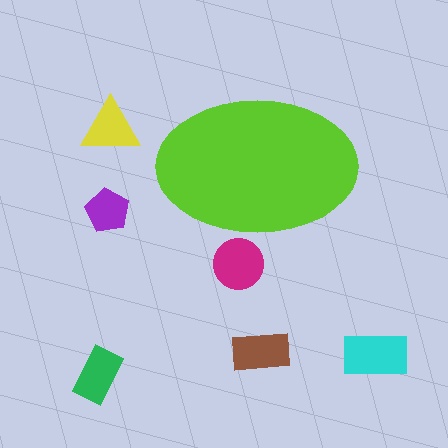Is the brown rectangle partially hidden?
No, the brown rectangle is fully visible.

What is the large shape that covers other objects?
A lime ellipse.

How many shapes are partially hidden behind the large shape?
1 shape is partially hidden.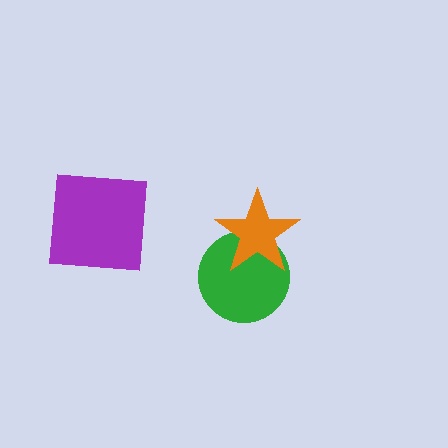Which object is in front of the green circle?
The orange star is in front of the green circle.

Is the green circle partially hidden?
Yes, it is partially covered by another shape.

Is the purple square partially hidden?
No, no other shape covers it.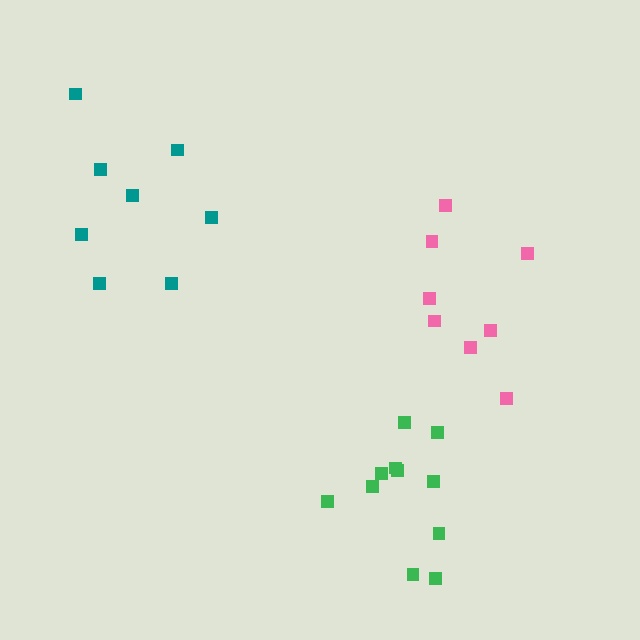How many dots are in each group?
Group 1: 8 dots, Group 2: 8 dots, Group 3: 11 dots (27 total).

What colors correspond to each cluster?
The clusters are colored: teal, pink, green.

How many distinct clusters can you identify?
There are 3 distinct clusters.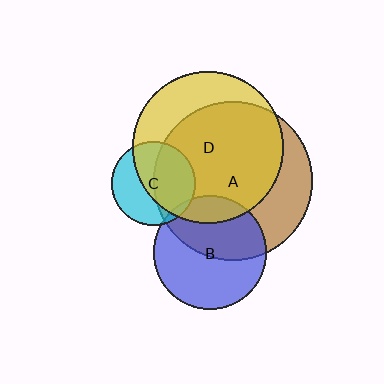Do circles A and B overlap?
Yes.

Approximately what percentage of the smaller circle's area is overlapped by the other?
Approximately 45%.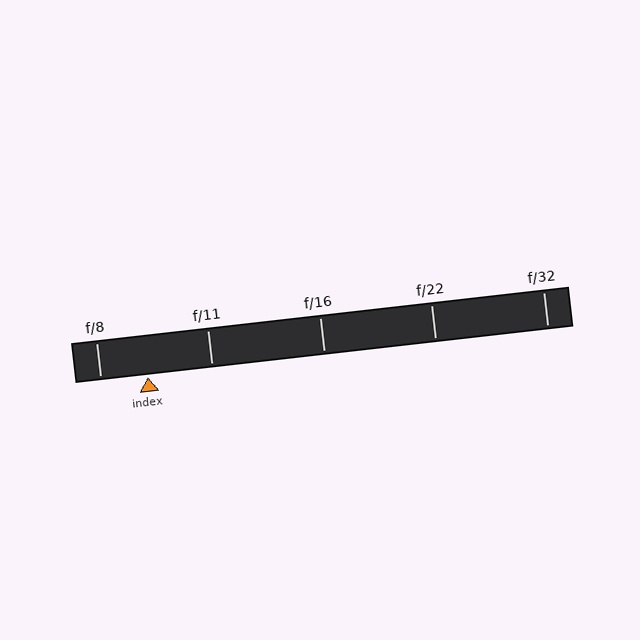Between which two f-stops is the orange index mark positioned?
The index mark is between f/8 and f/11.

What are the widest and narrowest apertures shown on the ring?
The widest aperture shown is f/8 and the narrowest is f/32.